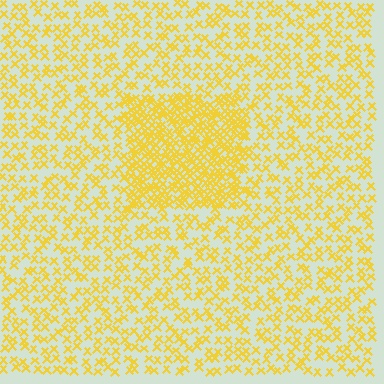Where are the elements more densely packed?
The elements are more densely packed inside the rectangle boundary.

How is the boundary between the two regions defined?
The boundary is defined by a change in element density (approximately 2.3x ratio). All elements are the same color, size, and shape.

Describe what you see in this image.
The image contains small yellow elements arranged at two different densities. A rectangle-shaped region is visible where the elements are more densely packed than the surrounding area.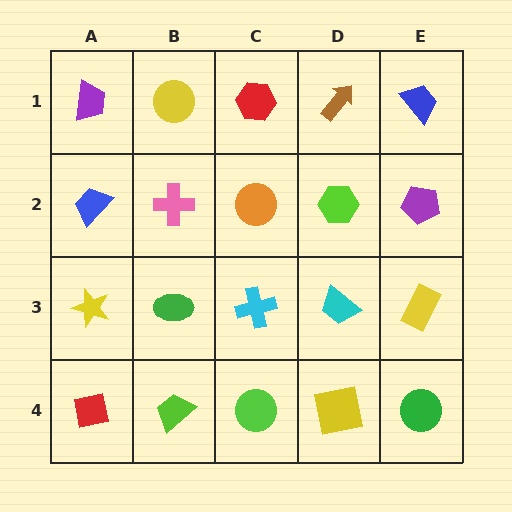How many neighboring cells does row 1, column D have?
3.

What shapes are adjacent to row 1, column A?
A blue trapezoid (row 2, column A), a yellow circle (row 1, column B).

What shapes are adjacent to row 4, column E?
A yellow rectangle (row 3, column E), a yellow square (row 4, column D).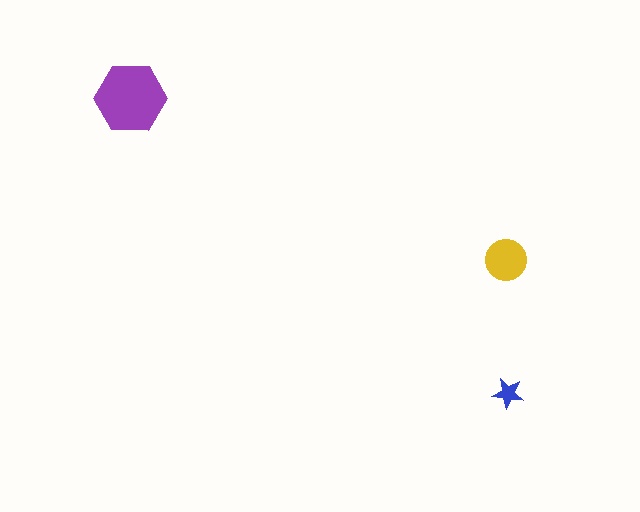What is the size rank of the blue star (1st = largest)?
3rd.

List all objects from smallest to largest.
The blue star, the yellow circle, the purple hexagon.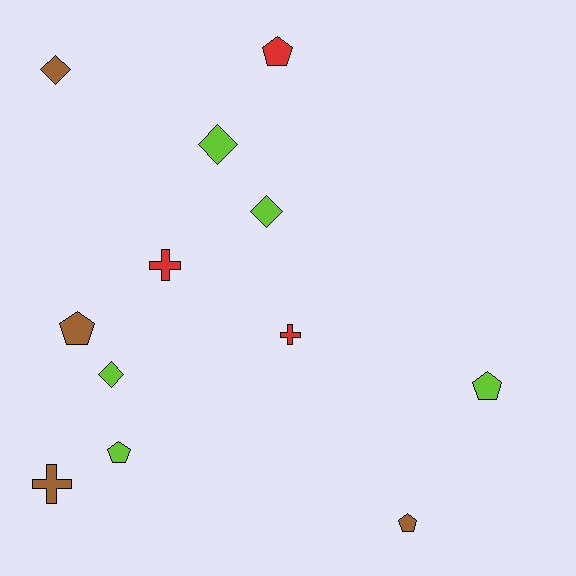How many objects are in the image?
There are 12 objects.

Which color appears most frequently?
Lime, with 5 objects.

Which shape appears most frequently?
Pentagon, with 5 objects.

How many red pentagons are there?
There is 1 red pentagon.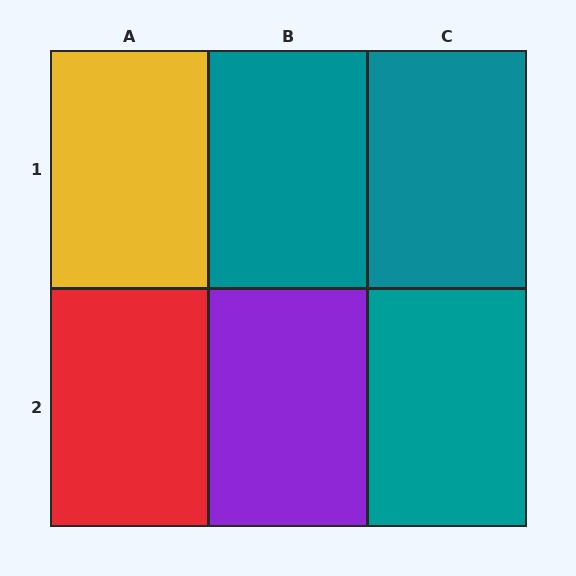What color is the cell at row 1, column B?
Teal.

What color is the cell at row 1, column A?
Yellow.